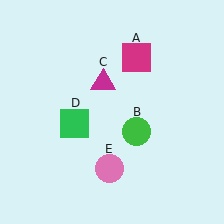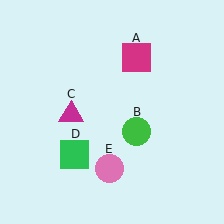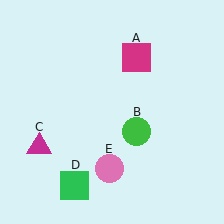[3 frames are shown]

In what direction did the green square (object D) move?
The green square (object D) moved down.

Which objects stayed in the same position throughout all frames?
Magenta square (object A) and green circle (object B) and pink circle (object E) remained stationary.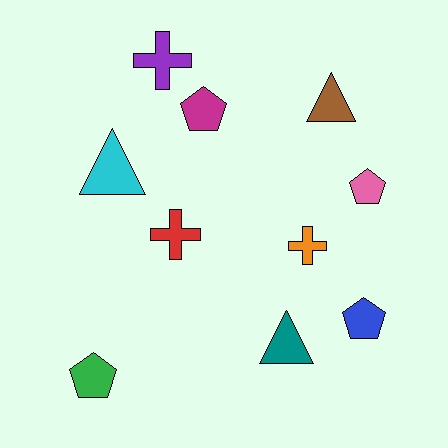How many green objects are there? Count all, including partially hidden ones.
There is 1 green object.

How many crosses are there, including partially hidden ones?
There are 3 crosses.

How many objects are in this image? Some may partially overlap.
There are 10 objects.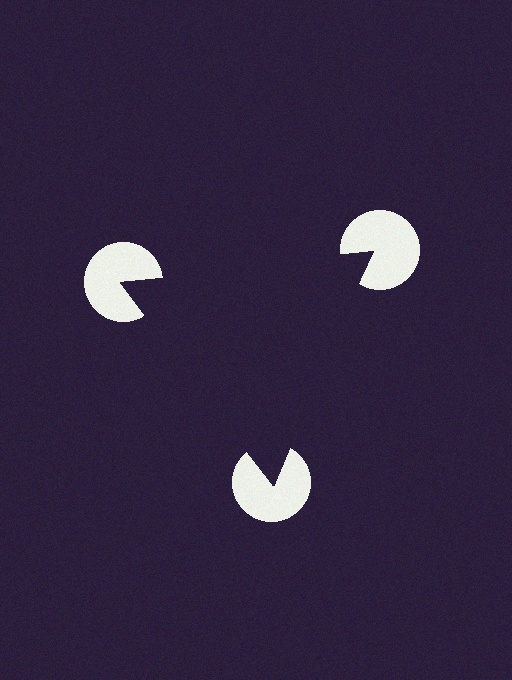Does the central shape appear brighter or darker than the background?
It typically appears slightly darker than the background, even though no actual brightness change is drawn.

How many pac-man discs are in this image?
There are 3 — one at each vertex of the illusory triangle.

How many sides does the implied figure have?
3 sides.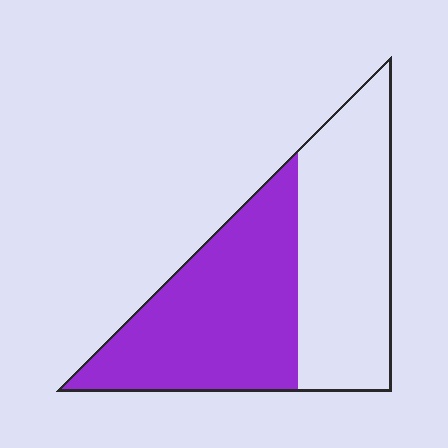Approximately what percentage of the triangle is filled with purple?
Approximately 50%.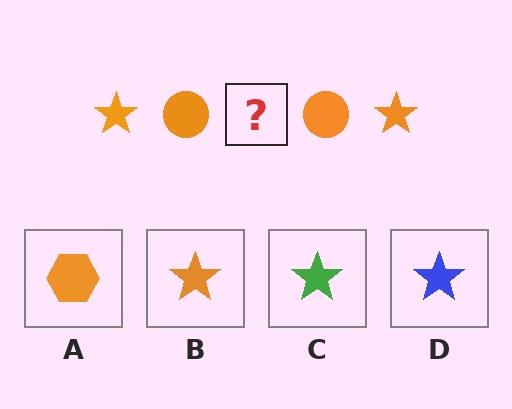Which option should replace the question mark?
Option B.